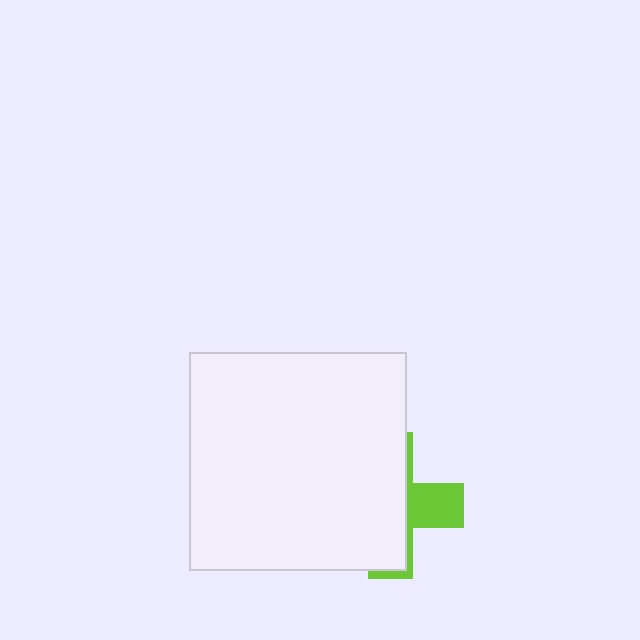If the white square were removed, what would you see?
You would see the complete lime cross.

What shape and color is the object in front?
The object in front is a white square.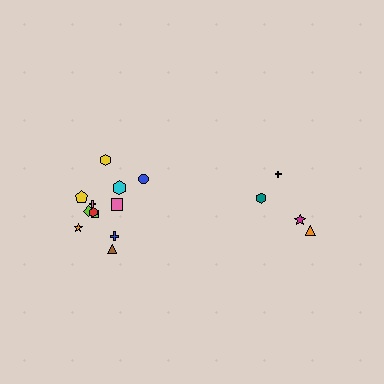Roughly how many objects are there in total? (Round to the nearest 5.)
Roughly 15 objects in total.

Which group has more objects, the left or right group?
The left group.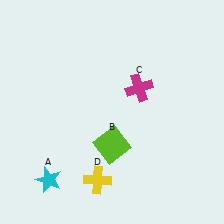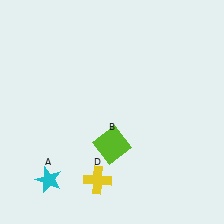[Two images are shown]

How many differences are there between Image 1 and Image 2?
There is 1 difference between the two images.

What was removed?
The magenta cross (C) was removed in Image 2.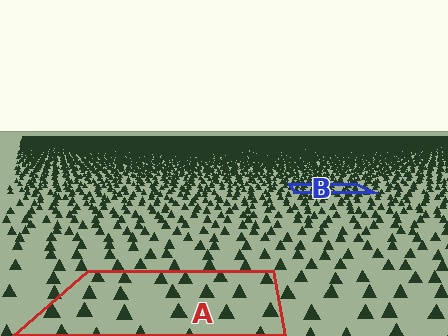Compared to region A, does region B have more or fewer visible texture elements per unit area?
Region B has more texture elements per unit area — they are packed more densely because it is farther away.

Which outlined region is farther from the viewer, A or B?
Region B is farther from the viewer — the texture elements inside it appear smaller and more densely packed.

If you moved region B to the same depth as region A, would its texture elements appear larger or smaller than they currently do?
They would appear larger. At a closer depth, the same texture elements are projected at a bigger on-screen size.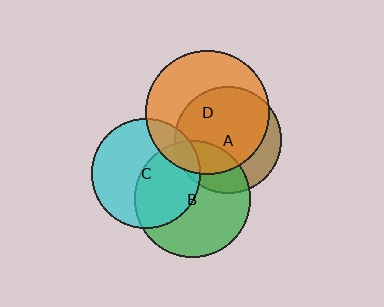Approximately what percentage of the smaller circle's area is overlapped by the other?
Approximately 30%.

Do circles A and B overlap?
Yes.